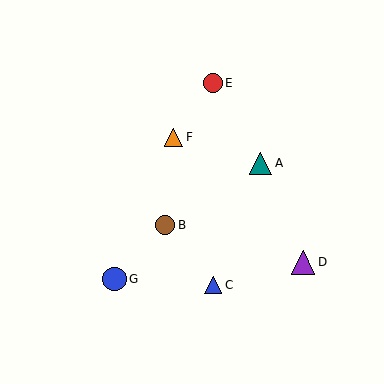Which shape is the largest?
The blue circle (labeled G) is the largest.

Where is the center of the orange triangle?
The center of the orange triangle is at (174, 137).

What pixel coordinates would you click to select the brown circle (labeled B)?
Click at (165, 225) to select the brown circle B.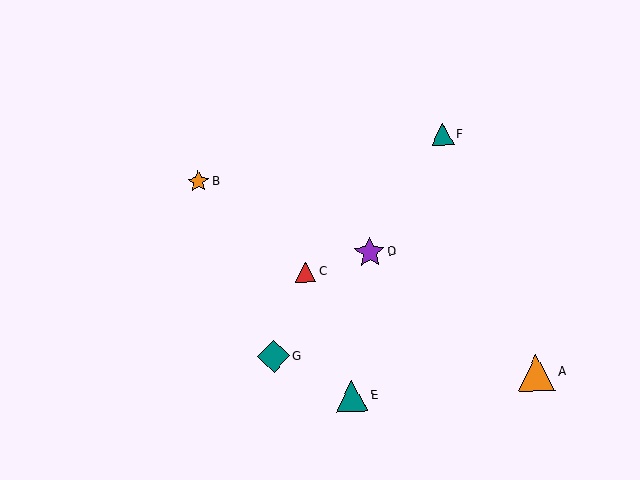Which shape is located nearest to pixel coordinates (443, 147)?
The teal triangle (labeled F) at (443, 134) is nearest to that location.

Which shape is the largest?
The orange triangle (labeled A) is the largest.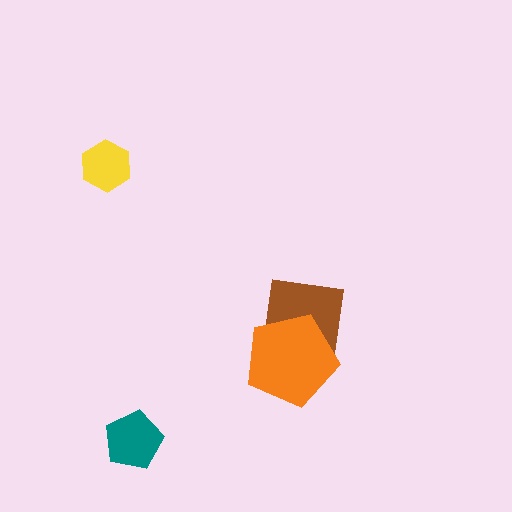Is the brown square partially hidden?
Yes, it is partially covered by another shape.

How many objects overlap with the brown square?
1 object overlaps with the brown square.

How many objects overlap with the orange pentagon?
1 object overlaps with the orange pentagon.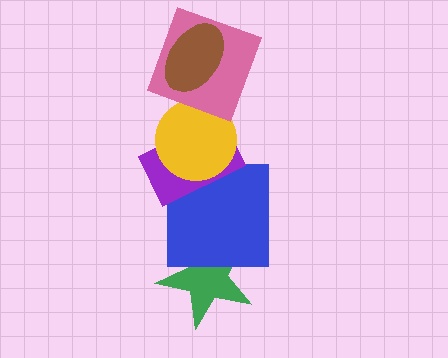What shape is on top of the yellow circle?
The pink square is on top of the yellow circle.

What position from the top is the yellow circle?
The yellow circle is 3rd from the top.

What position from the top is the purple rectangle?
The purple rectangle is 4th from the top.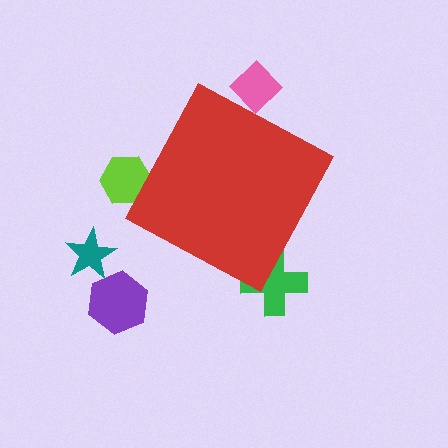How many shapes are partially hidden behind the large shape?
3 shapes are partially hidden.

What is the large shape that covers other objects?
A red diamond.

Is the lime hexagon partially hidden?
Yes, the lime hexagon is partially hidden behind the red diamond.